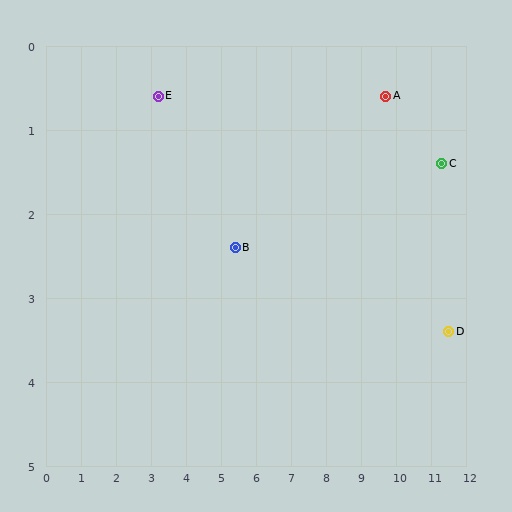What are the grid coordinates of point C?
Point C is at approximately (11.3, 1.4).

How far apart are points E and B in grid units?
Points E and B are about 2.8 grid units apart.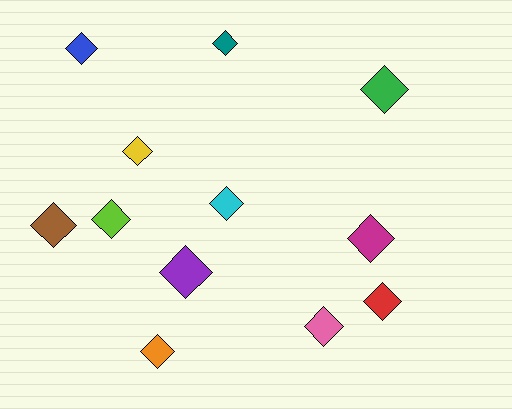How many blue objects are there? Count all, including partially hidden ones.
There is 1 blue object.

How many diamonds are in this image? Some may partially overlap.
There are 12 diamonds.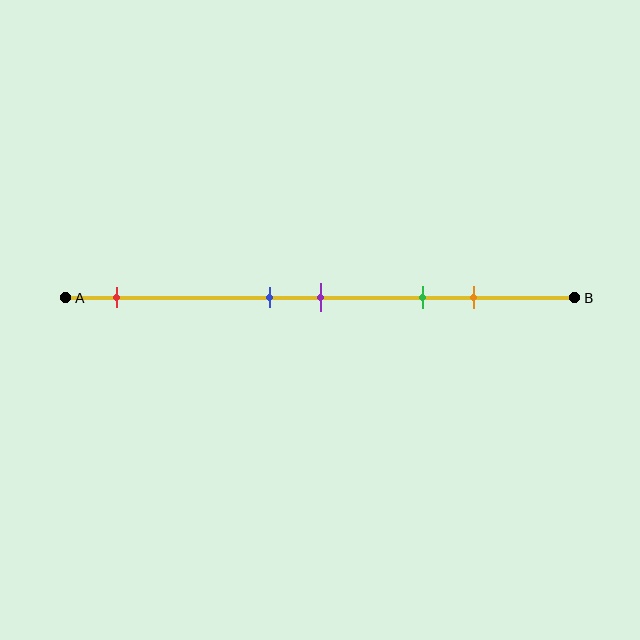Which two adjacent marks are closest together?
The blue and purple marks are the closest adjacent pair.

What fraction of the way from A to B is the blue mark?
The blue mark is approximately 40% (0.4) of the way from A to B.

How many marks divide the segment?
There are 5 marks dividing the segment.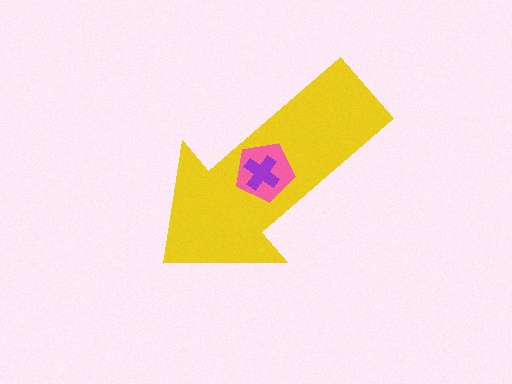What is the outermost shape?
The yellow arrow.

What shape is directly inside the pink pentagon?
The purple cross.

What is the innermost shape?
The purple cross.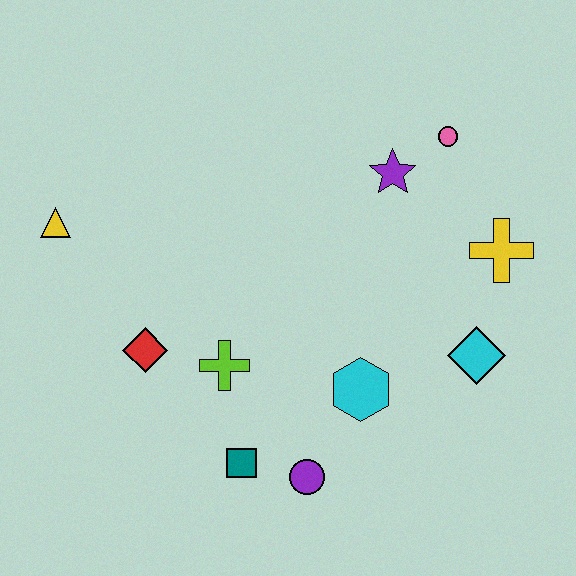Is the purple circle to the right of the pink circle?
No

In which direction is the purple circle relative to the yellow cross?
The purple circle is below the yellow cross.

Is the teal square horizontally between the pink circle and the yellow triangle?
Yes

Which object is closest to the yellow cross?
The cyan diamond is closest to the yellow cross.